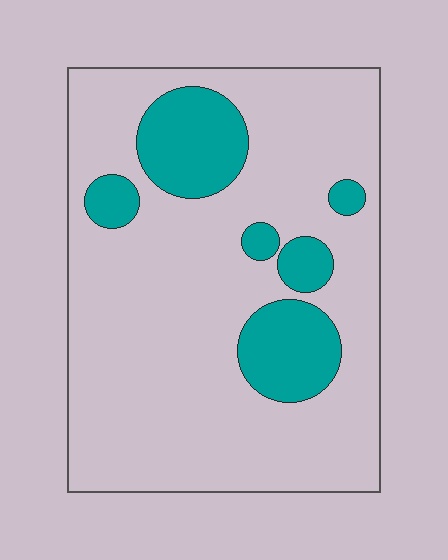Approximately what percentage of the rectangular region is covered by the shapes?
Approximately 20%.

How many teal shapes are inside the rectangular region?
6.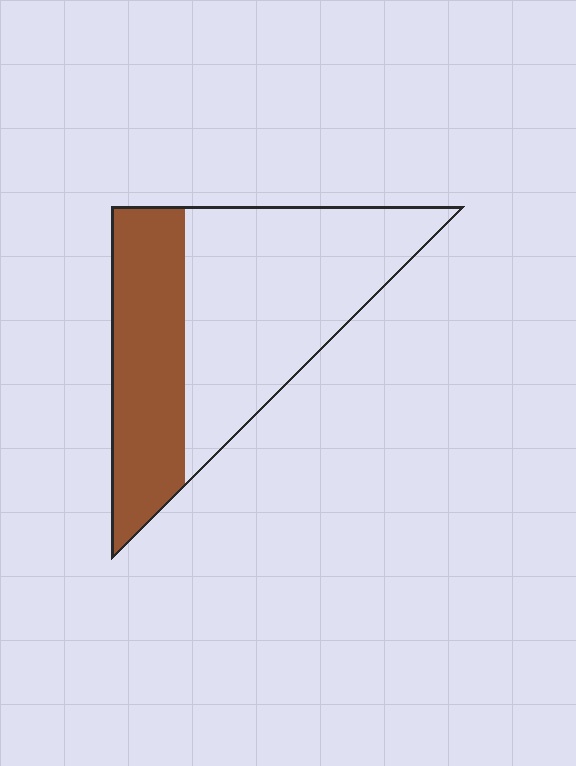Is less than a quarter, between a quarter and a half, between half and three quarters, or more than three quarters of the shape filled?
Between a quarter and a half.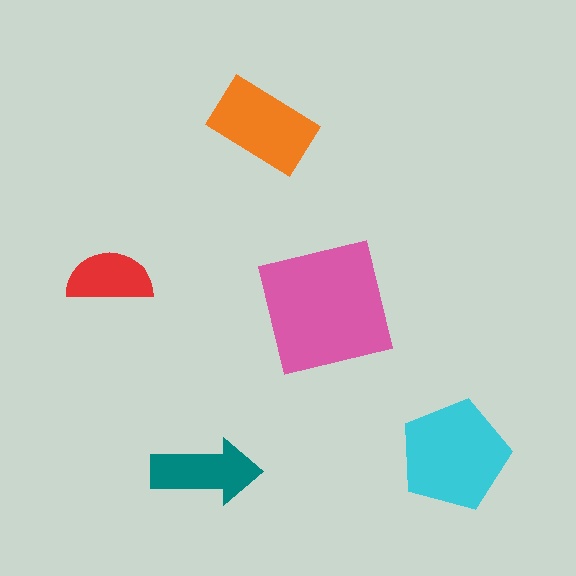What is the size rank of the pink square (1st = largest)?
1st.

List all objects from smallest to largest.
The red semicircle, the teal arrow, the orange rectangle, the cyan pentagon, the pink square.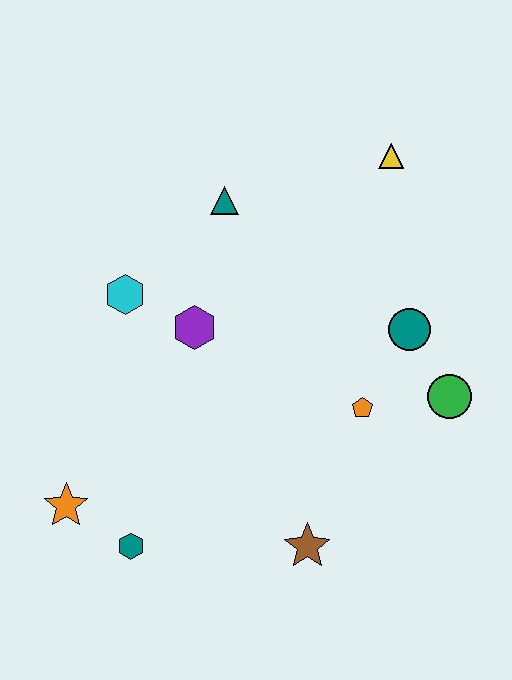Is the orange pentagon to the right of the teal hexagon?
Yes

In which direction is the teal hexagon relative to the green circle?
The teal hexagon is to the left of the green circle.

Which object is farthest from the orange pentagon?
The orange star is farthest from the orange pentagon.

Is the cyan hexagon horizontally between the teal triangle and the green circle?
No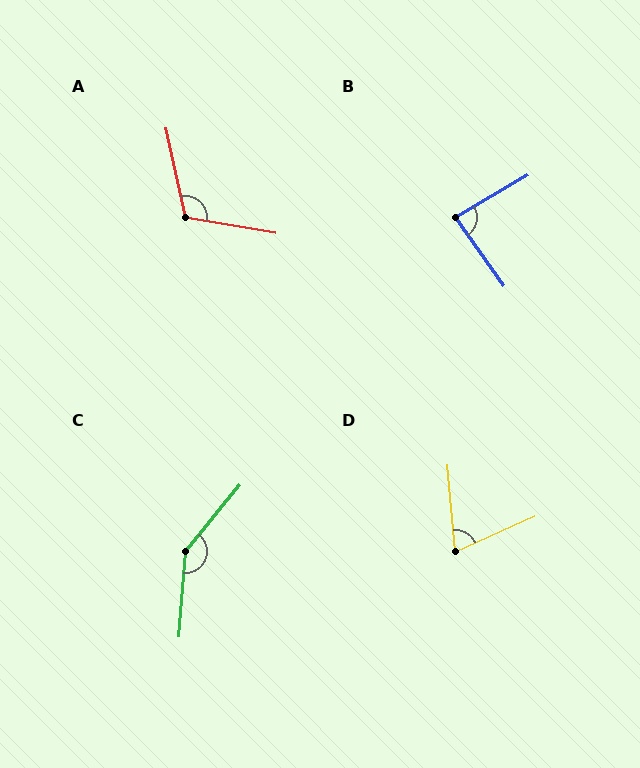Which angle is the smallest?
D, at approximately 71 degrees.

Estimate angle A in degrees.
Approximately 112 degrees.